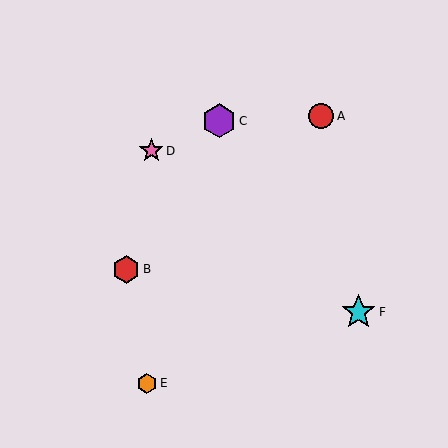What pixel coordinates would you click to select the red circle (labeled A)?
Click at (321, 116) to select the red circle A.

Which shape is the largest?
The cyan star (labeled F) is the largest.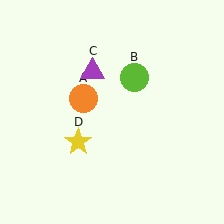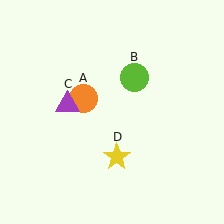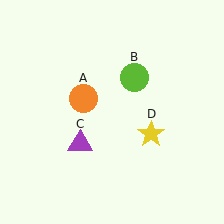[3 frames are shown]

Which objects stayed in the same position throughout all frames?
Orange circle (object A) and lime circle (object B) remained stationary.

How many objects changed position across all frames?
2 objects changed position: purple triangle (object C), yellow star (object D).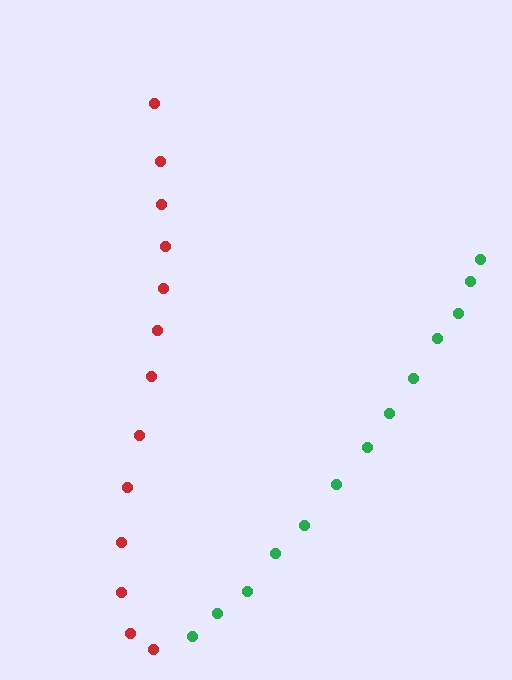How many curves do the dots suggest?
There are 2 distinct paths.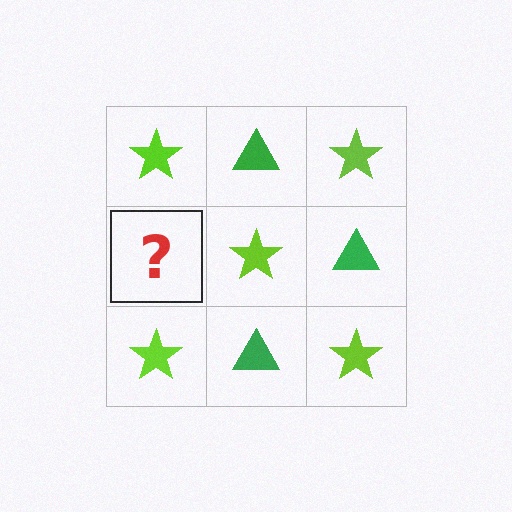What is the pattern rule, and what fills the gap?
The rule is that it alternates lime star and green triangle in a checkerboard pattern. The gap should be filled with a green triangle.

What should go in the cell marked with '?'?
The missing cell should contain a green triangle.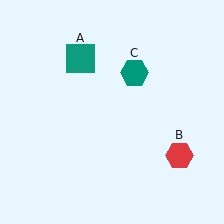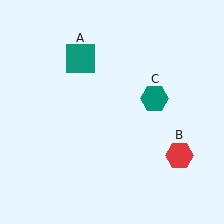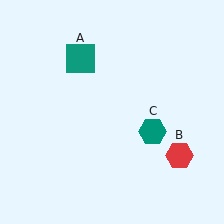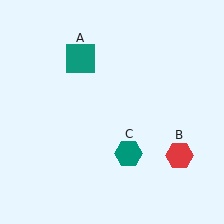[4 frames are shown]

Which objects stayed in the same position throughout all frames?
Teal square (object A) and red hexagon (object B) remained stationary.